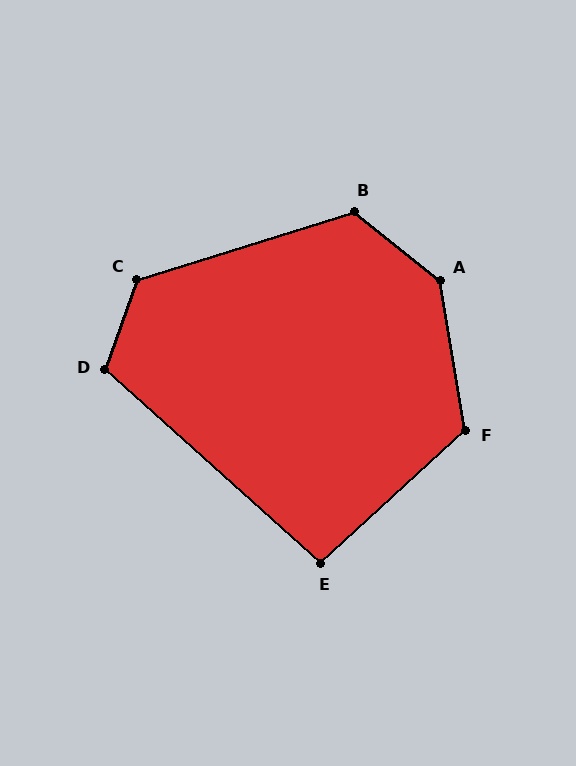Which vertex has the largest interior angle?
A, at approximately 138 degrees.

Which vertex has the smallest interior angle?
E, at approximately 95 degrees.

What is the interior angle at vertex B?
Approximately 124 degrees (obtuse).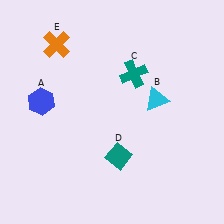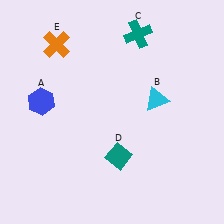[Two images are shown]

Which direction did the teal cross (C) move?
The teal cross (C) moved up.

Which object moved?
The teal cross (C) moved up.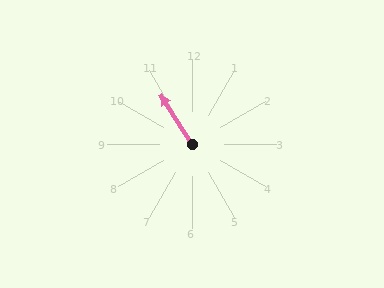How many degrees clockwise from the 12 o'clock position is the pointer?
Approximately 327 degrees.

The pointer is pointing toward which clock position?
Roughly 11 o'clock.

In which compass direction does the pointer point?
Northwest.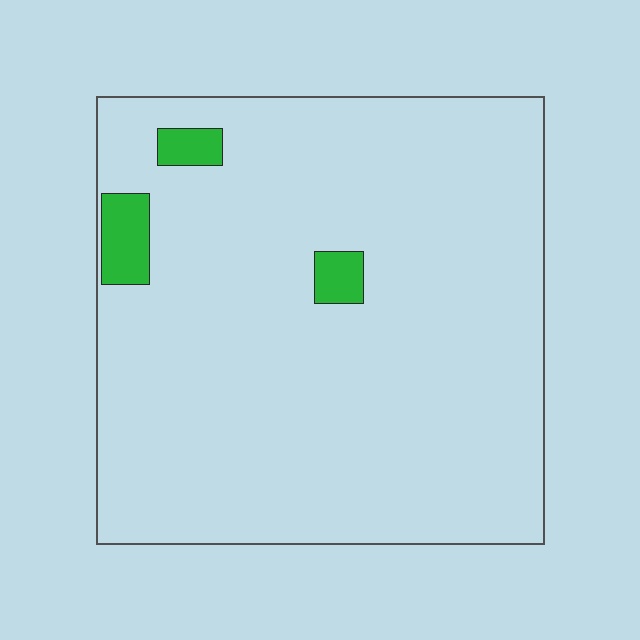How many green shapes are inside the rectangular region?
3.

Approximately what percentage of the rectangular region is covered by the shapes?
Approximately 5%.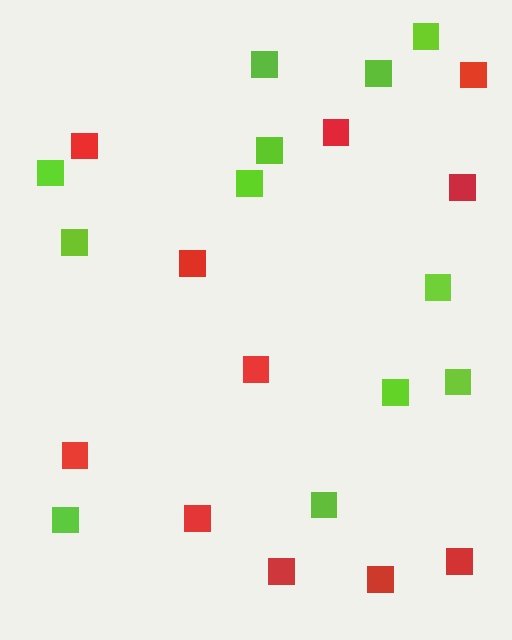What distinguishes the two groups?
There are 2 groups: one group of lime squares (12) and one group of red squares (11).